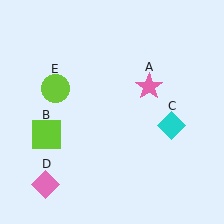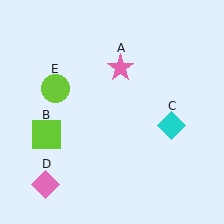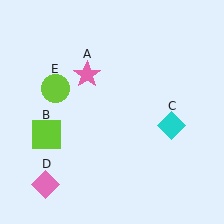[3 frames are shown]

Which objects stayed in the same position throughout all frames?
Lime square (object B) and cyan diamond (object C) and pink diamond (object D) and lime circle (object E) remained stationary.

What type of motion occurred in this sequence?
The pink star (object A) rotated counterclockwise around the center of the scene.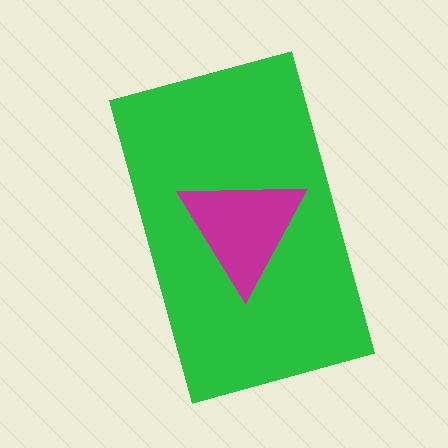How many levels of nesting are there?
2.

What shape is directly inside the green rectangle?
The magenta triangle.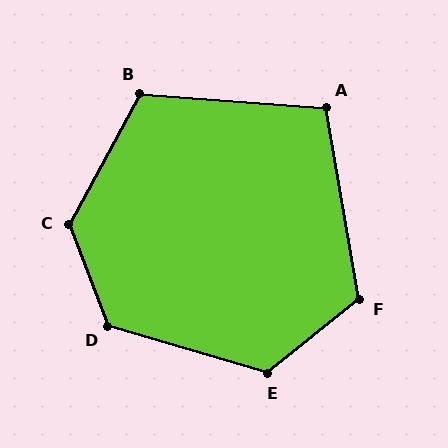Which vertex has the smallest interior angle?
A, at approximately 104 degrees.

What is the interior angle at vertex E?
Approximately 125 degrees (obtuse).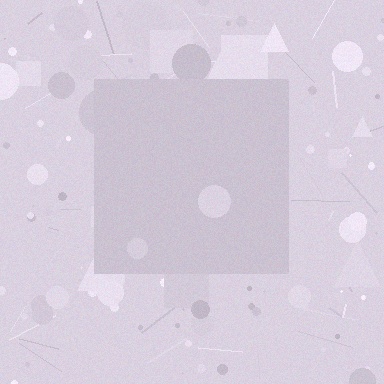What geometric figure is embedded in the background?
A square is embedded in the background.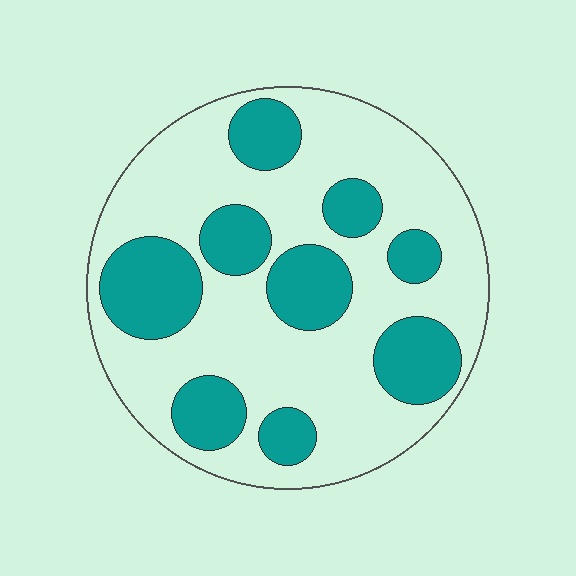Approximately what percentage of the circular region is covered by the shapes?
Approximately 30%.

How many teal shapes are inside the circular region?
9.